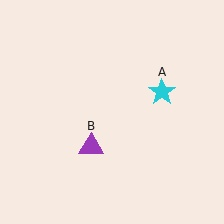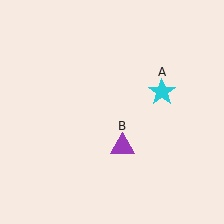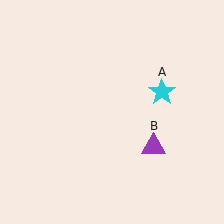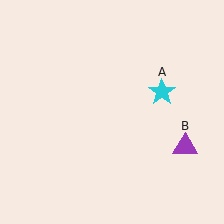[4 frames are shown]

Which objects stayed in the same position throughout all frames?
Cyan star (object A) remained stationary.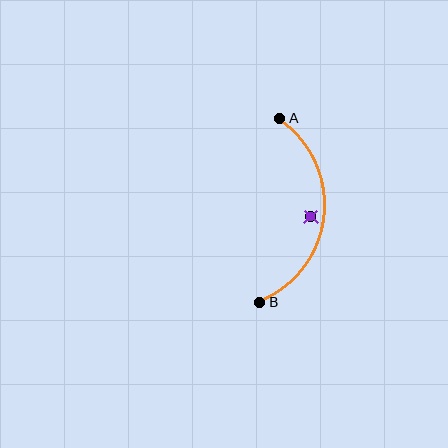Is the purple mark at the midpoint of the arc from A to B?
No — the purple mark does not lie on the arc at all. It sits slightly inside the curve.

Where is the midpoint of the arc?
The arc midpoint is the point on the curve farthest from the straight line joining A and B. It sits to the right of that line.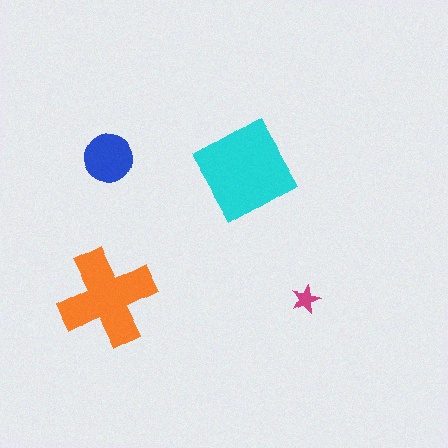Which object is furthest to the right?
The magenta star is rightmost.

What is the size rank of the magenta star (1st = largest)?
4th.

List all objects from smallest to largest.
The magenta star, the blue circle, the orange cross, the cyan diamond.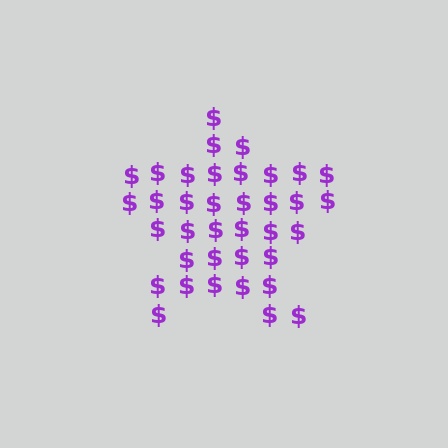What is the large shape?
The large shape is a star.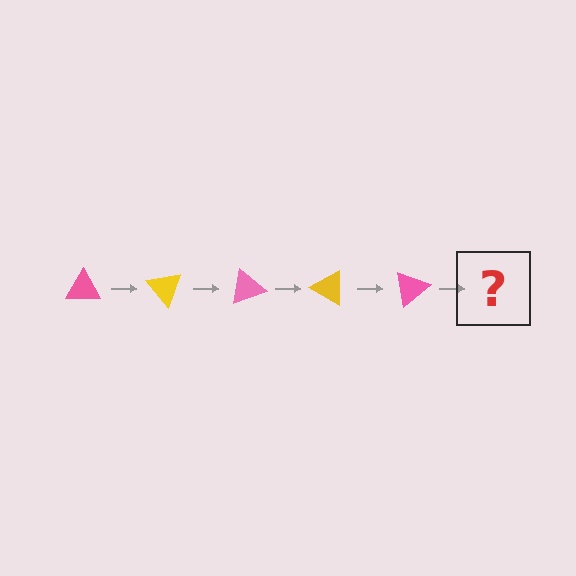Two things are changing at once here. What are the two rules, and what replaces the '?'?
The two rules are that it rotates 50 degrees each step and the color cycles through pink and yellow. The '?' should be a yellow triangle, rotated 250 degrees from the start.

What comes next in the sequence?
The next element should be a yellow triangle, rotated 250 degrees from the start.